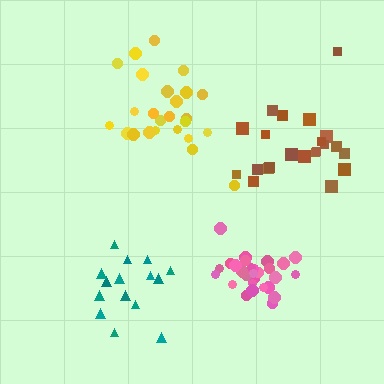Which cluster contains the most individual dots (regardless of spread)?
Pink (30).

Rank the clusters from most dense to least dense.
pink, yellow, teal, brown.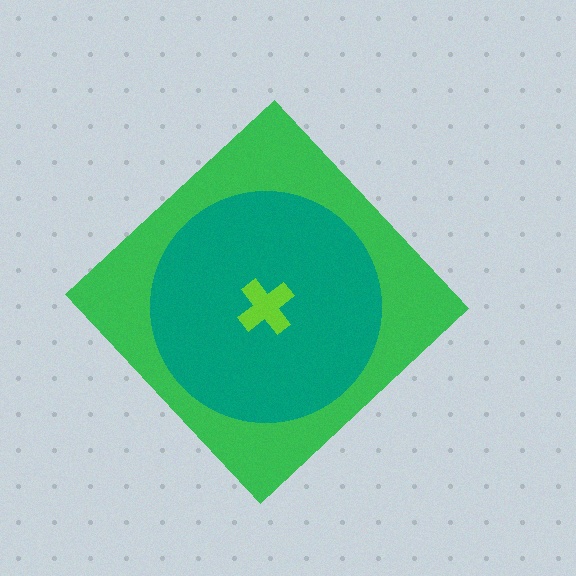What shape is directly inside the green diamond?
The teal circle.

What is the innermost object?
The lime cross.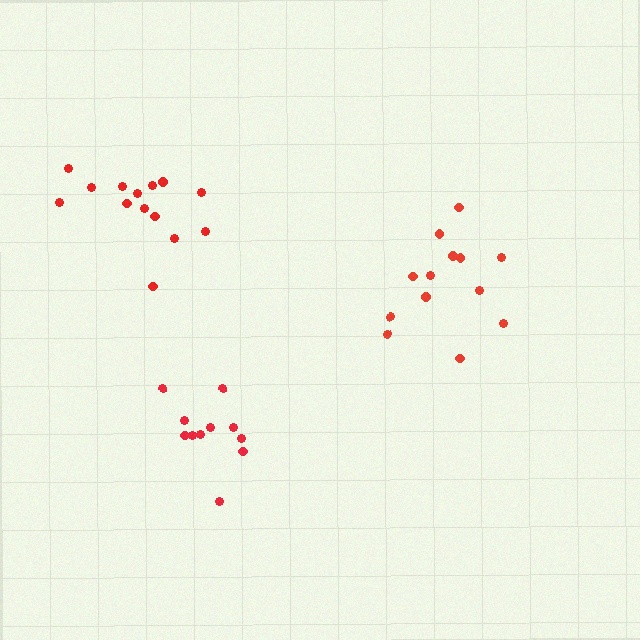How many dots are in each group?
Group 1: 11 dots, Group 2: 14 dots, Group 3: 13 dots (38 total).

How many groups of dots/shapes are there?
There are 3 groups.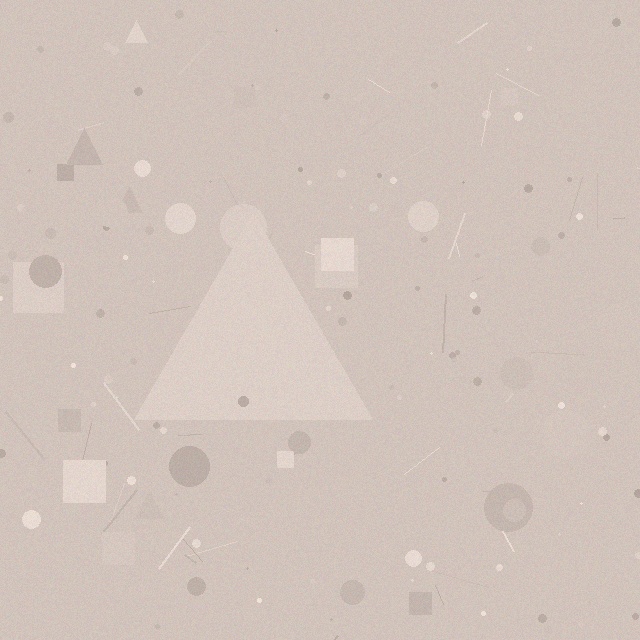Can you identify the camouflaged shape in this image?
The camouflaged shape is a triangle.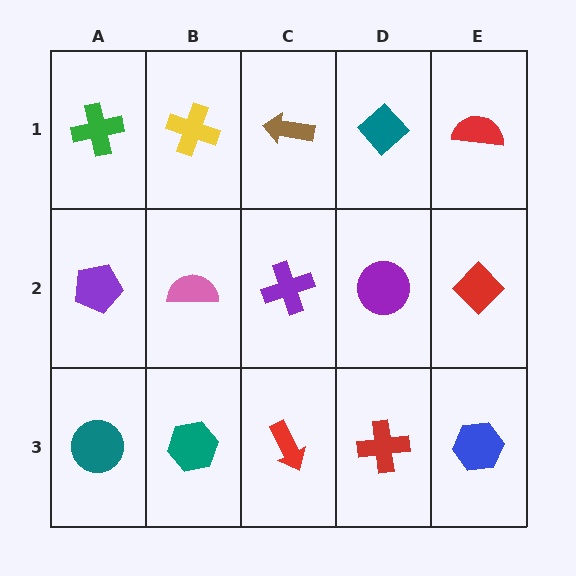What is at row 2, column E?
A red diamond.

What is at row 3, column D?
A red cross.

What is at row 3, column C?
A red arrow.